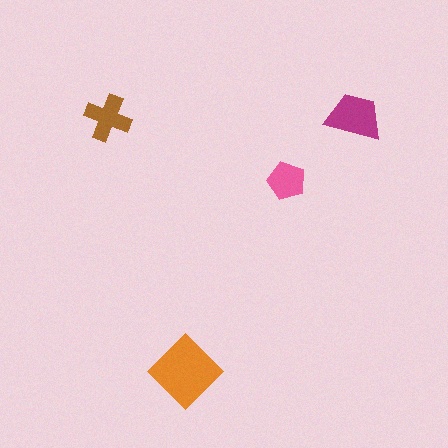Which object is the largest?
The orange diamond.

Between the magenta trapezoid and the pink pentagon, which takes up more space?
The magenta trapezoid.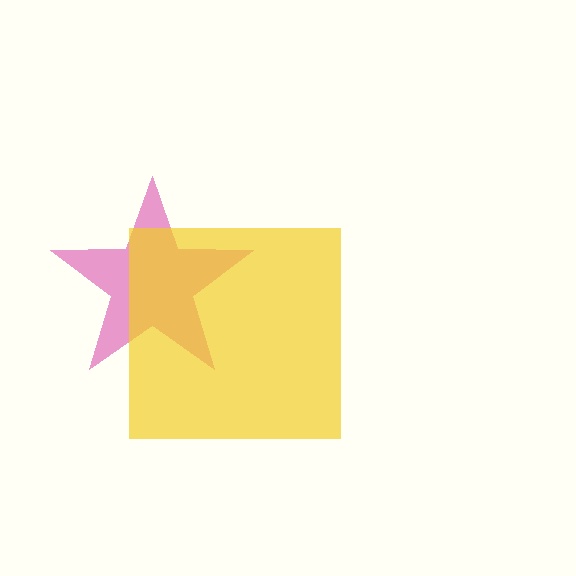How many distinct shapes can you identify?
There are 2 distinct shapes: a pink star, a yellow square.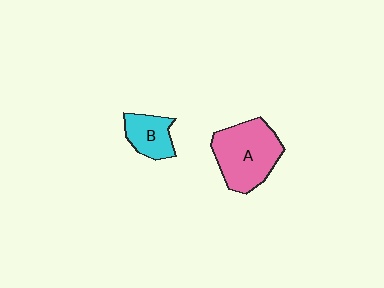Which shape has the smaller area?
Shape B (cyan).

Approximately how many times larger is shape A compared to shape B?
Approximately 2.1 times.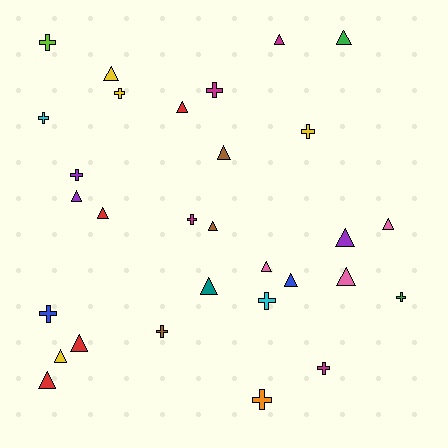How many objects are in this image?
There are 30 objects.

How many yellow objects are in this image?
There are 4 yellow objects.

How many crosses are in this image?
There are 13 crosses.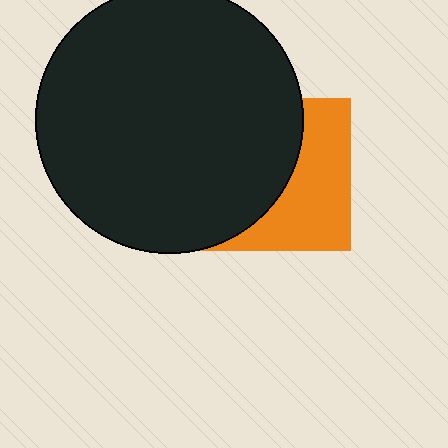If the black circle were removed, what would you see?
You would see the complete orange square.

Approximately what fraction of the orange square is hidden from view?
Roughly 54% of the orange square is hidden behind the black circle.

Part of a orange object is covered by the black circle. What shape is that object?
It is a square.